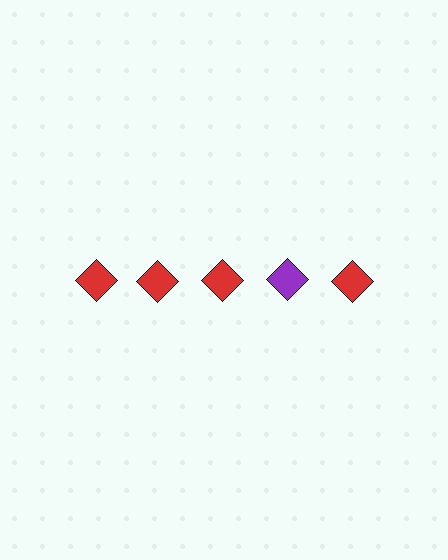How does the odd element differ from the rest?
It has a different color: purple instead of red.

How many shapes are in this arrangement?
There are 5 shapes arranged in a grid pattern.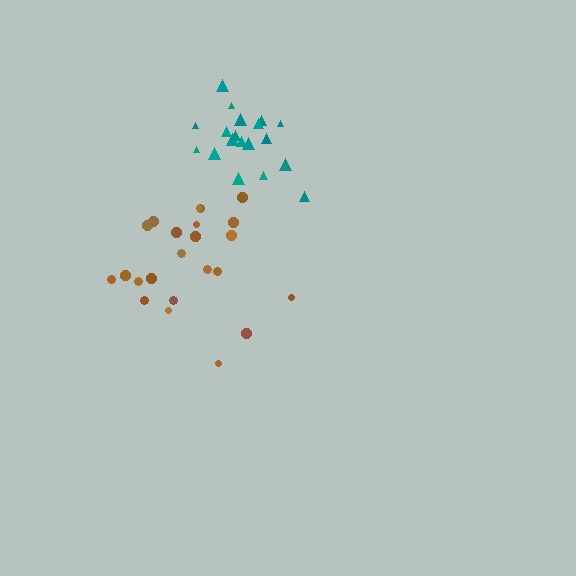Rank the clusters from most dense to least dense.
teal, brown.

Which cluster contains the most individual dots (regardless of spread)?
Brown (23).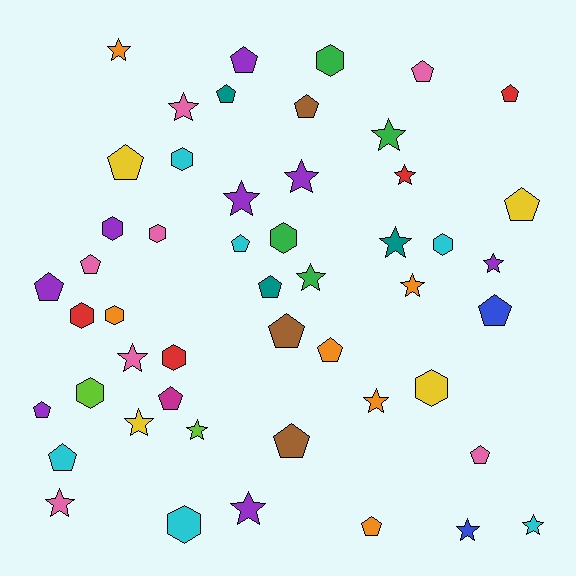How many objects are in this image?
There are 50 objects.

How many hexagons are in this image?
There are 12 hexagons.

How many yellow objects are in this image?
There are 4 yellow objects.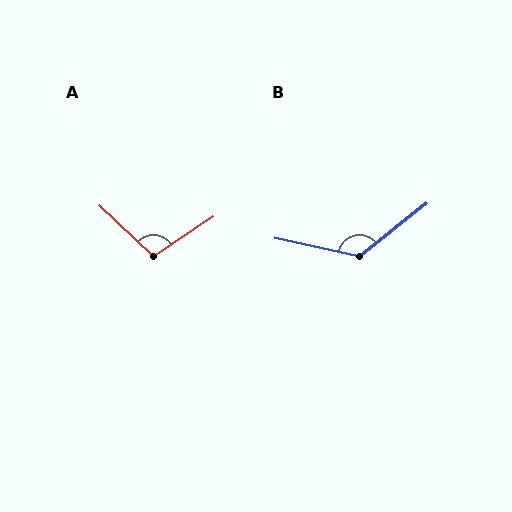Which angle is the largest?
B, at approximately 129 degrees.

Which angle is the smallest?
A, at approximately 103 degrees.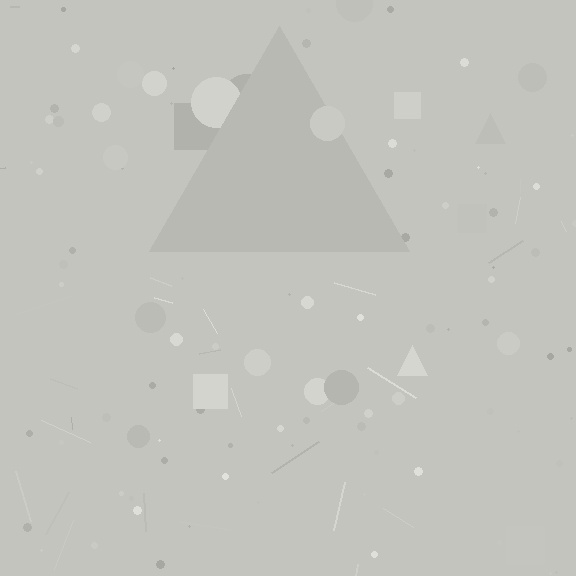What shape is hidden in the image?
A triangle is hidden in the image.